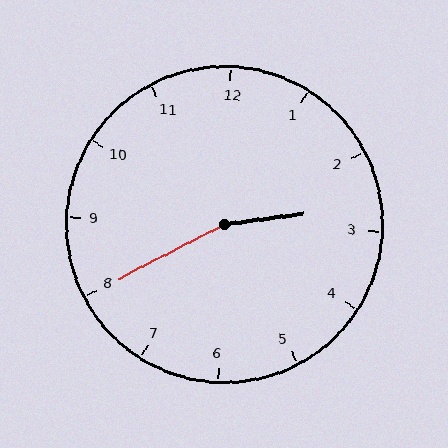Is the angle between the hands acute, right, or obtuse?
It is obtuse.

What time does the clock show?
2:40.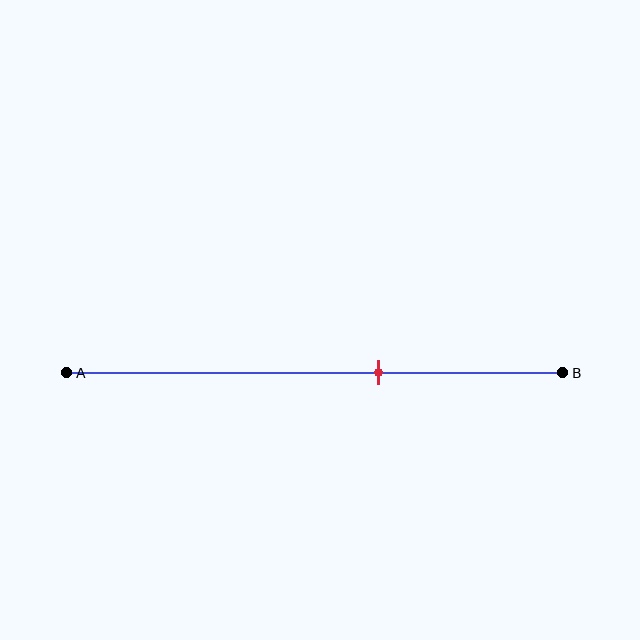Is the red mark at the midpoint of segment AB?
No, the mark is at about 65% from A, not at the 50% midpoint.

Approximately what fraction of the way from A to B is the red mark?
The red mark is approximately 65% of the way from A to B.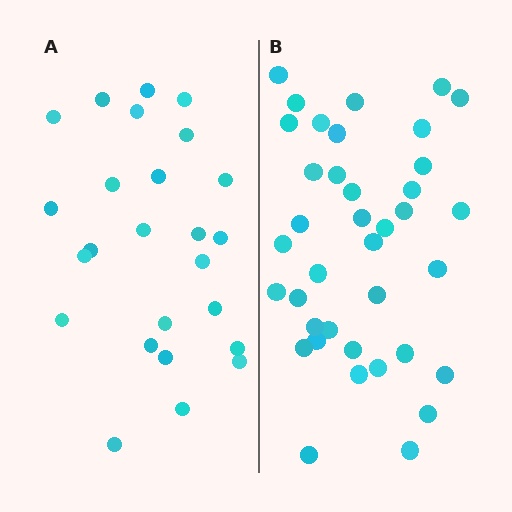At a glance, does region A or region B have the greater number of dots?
Region B (the right region) has more dots.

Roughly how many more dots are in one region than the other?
Region B has approximately 15 more dots than region A.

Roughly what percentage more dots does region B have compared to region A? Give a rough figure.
About 50% more.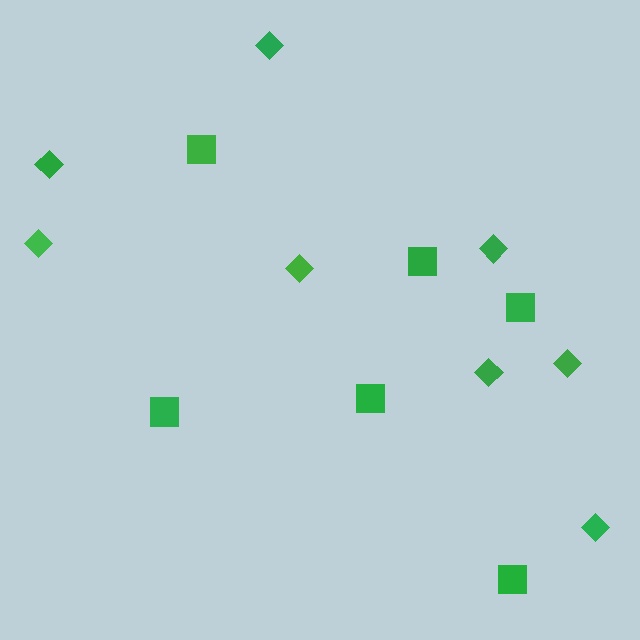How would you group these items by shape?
There are 2 groups: one group of diamonds (8) and one group of squares (6).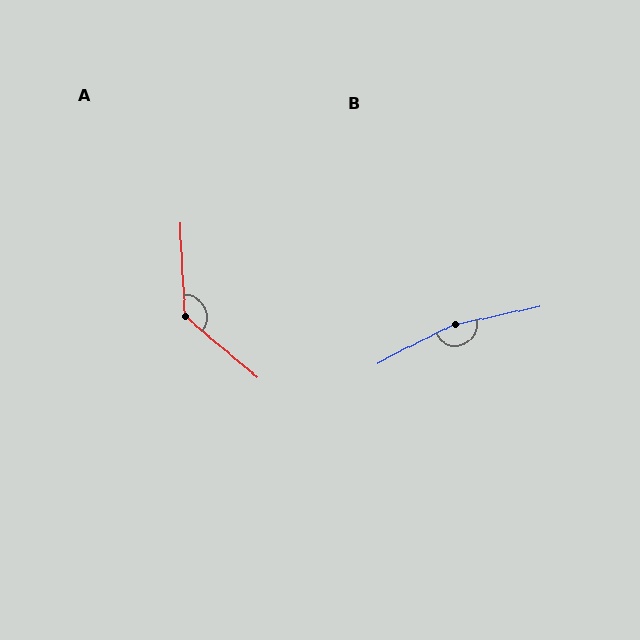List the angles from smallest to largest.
A (134°), B (165°).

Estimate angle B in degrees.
Approximately 165 degrees.